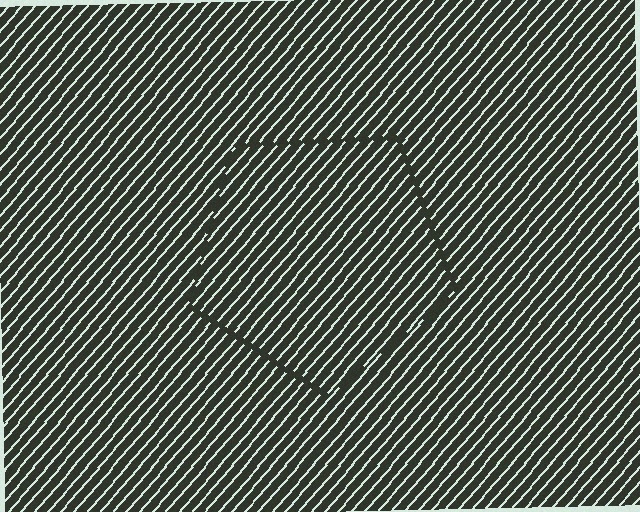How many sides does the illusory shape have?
5 sides — the line-ends trace a pentagon.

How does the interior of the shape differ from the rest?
The interior of the shape contains the same grating, shifted by half a period — the contour is defined by the phase discontinuity where line-ends from the inner and outer gratings abut.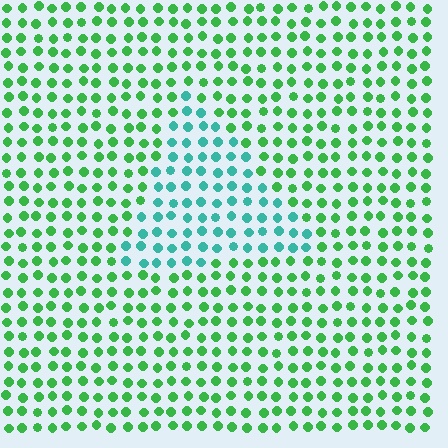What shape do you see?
I see a triangle.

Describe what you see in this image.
The image is filled with small green elements in a uniform arrangement. A triangle-shaped region is visible where the elements are tinted to a slightly different hue, forming a subtle color boundary.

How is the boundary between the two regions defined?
The boundary is defined purely by a slight shift in hue (about 45 degrees). Spacing, size, and orientation are identical on both sides.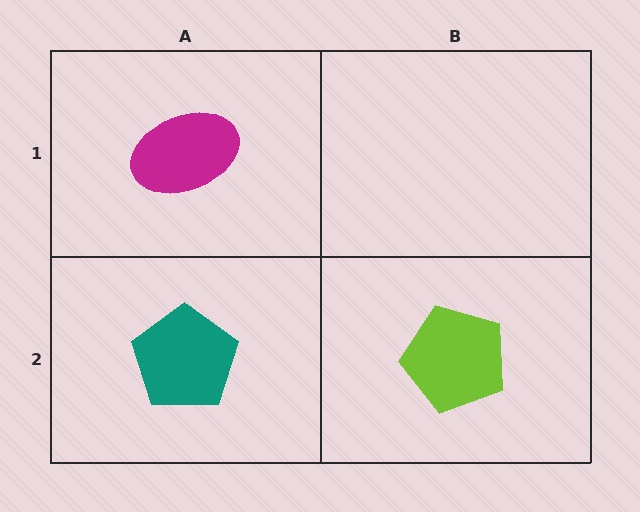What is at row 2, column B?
A lime pentagon.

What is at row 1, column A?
A magenta ellipse.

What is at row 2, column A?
A teal pentagon.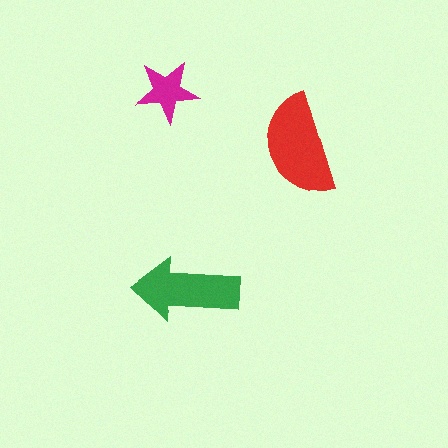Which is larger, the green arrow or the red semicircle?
The red semicircle.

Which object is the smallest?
The magenta star.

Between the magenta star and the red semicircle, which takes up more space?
The red semicircle.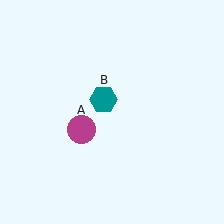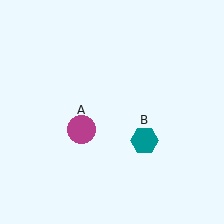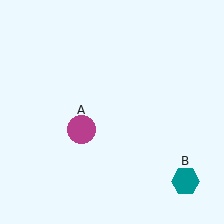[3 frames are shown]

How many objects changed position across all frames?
1 object changed position: teal hexagon (object B).